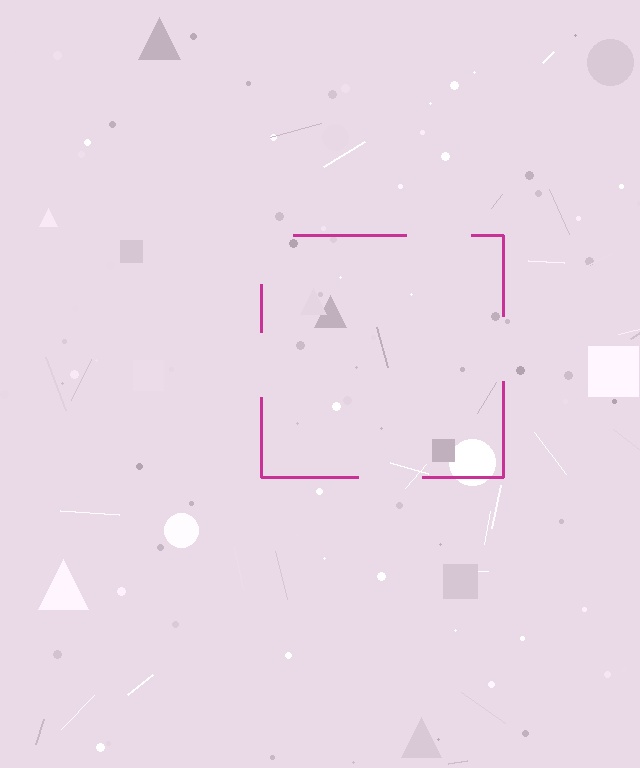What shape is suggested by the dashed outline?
The dashed outline suggests a square.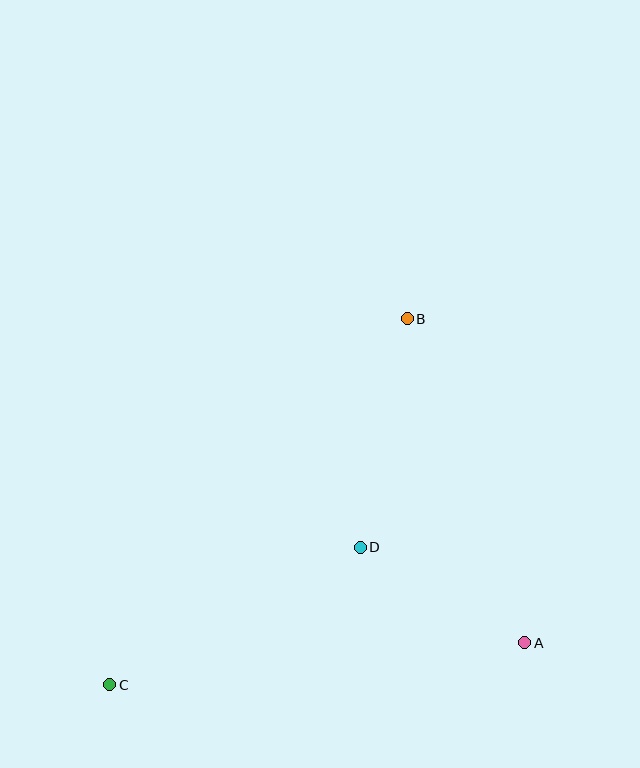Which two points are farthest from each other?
Points B and C are farthest from each other.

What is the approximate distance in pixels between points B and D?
The distance between B and D is approximately 233 pixels.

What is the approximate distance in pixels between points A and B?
The distance between A and B is approximately 345 pixels.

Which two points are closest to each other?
Points A and D are closest to each other.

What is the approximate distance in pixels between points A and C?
The distance between A and C is approximately 417 pixels.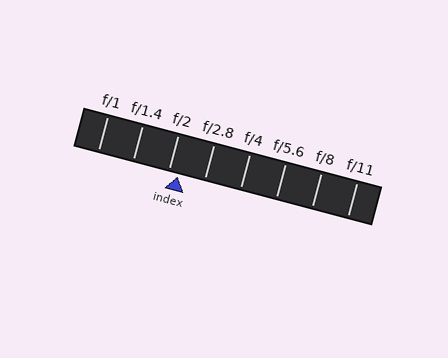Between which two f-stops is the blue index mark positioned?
The index mark is between f/2 and f/2.8.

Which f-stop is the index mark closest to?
The index mark is closest to f/2.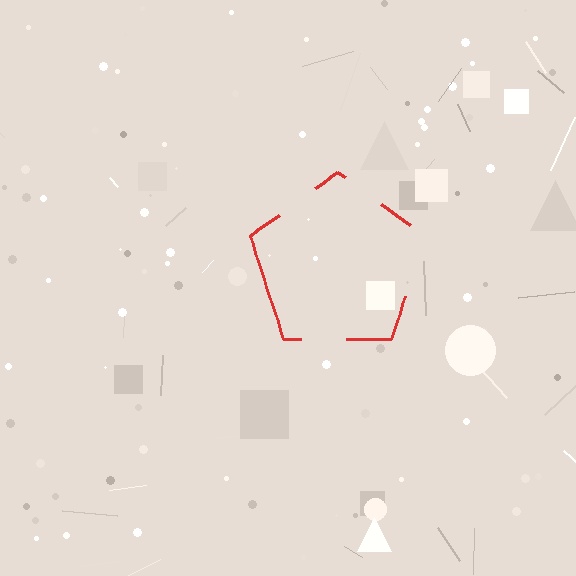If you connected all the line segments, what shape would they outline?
They would outline a pentagon.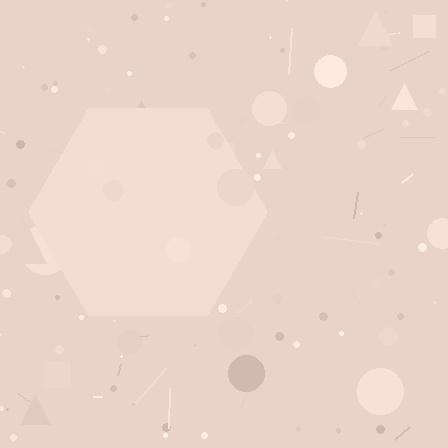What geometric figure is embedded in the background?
A hexagon is embedded in the background.